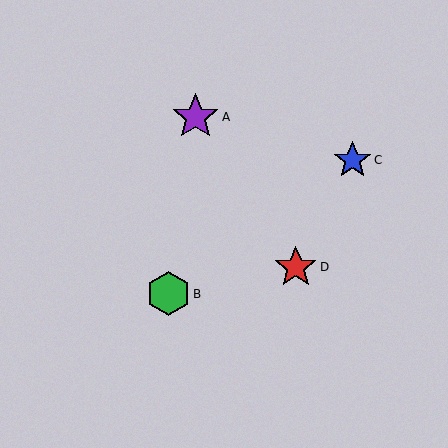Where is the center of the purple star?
The center of the purple star is at (196, 117).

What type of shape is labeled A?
Shape A is a purple star.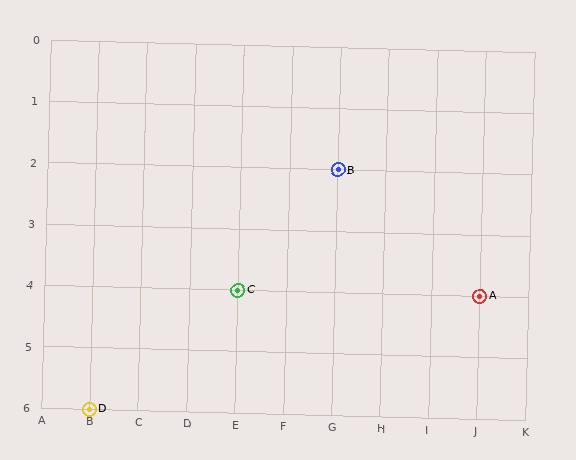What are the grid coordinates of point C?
Point C is at grid coordinates (E, 4).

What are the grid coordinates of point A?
Point A is at grid coordinates (J, 4).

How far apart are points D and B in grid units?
Points D and B are 5 columns and 4 rows apart (about 6.4 grid units diagonally).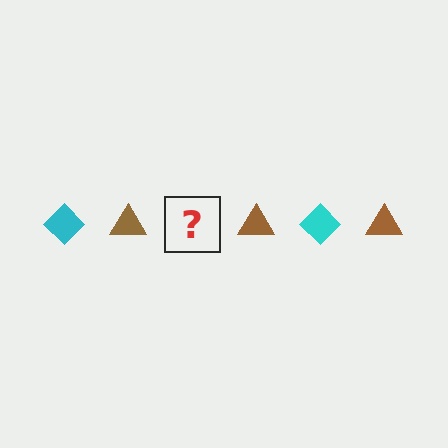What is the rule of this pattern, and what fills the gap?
The rule is that the pattern alternates between cyan diamond and brown triangle. The gap should be filled with a cyan diamond.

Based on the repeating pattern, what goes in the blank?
The blank should be a cyan diamond.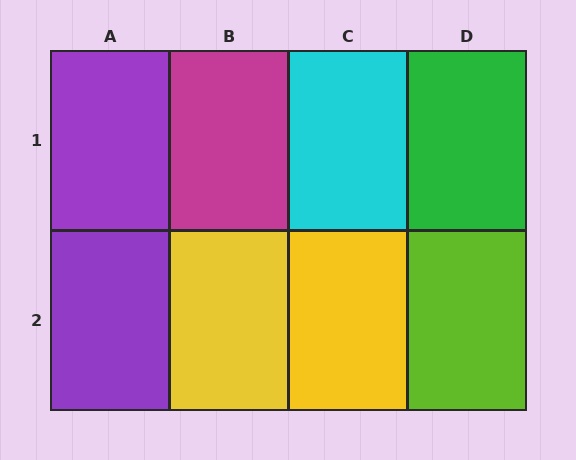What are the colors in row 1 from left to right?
Purple, magenta, cyan, green.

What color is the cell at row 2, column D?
Lime.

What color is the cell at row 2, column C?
Yellow.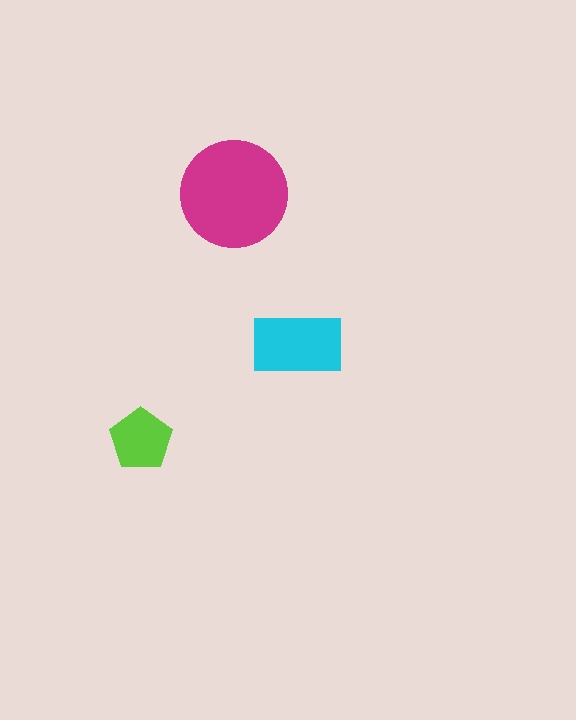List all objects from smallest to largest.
The lime pentagon, the cyan rectangle, the magenta circle.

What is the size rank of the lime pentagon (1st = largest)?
3rd.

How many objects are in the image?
There are 3 objects in the image.